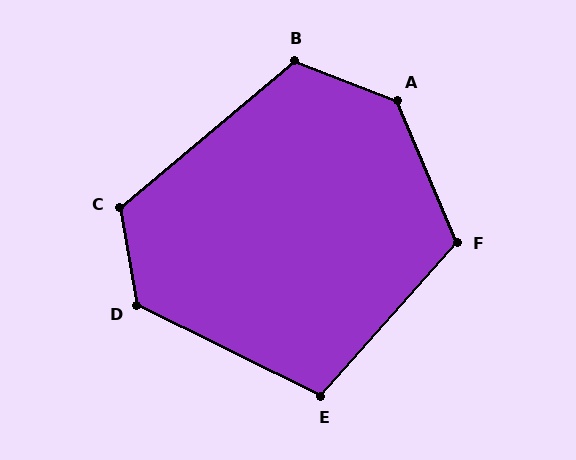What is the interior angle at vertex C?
Approximately 121 degrees (obtuse).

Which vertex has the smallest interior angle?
E, at approximately 105 degrees.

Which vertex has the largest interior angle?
A, at approximately 134 degrees.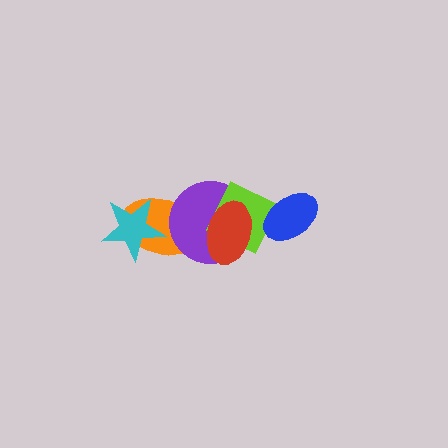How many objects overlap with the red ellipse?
2 objects overlap with the red ellipse.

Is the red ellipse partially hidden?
No, no other shape covers it.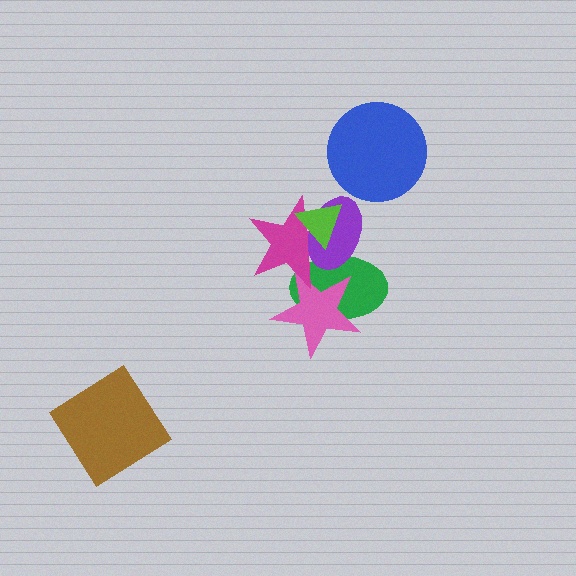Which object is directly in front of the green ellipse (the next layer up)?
The pink star is directly in front of the green ellipse.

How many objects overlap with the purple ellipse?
3 objects overlap with the purple ellipse.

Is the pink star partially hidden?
Yes, it is partially covered by another shape.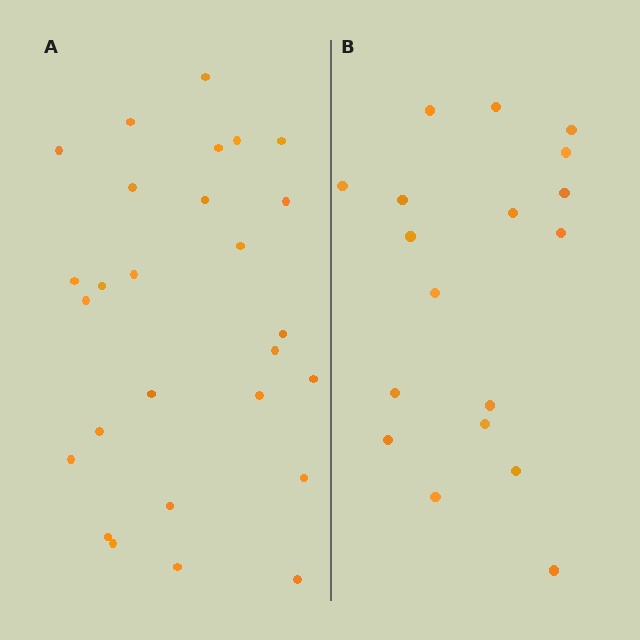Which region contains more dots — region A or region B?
Region A (the left region) has more dots.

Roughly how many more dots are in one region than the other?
Region A has roughly 8 or so more dots than region B.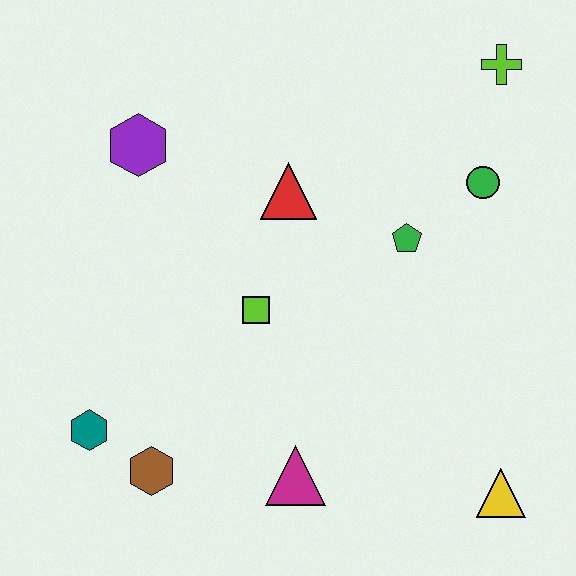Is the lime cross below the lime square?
No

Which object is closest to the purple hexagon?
The red triangle is closest to the purple hexagon.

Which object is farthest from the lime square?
The lime cross is farthest from the lime square.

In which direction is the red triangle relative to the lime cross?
The red triangle is to the left of the lime cross.